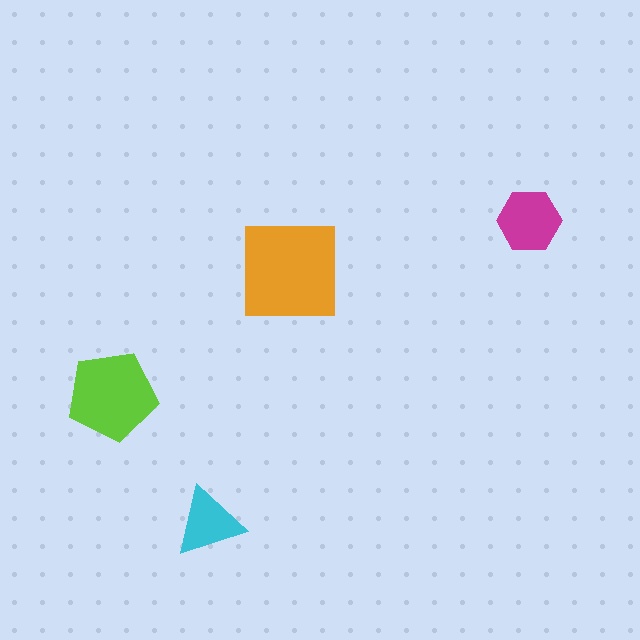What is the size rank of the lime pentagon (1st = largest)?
2nd.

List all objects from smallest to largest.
The cyan triangle, the magenta hexagon, the lime pentagon, the orange square.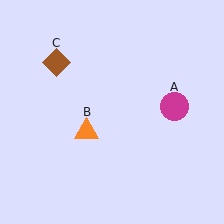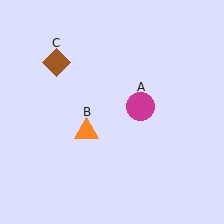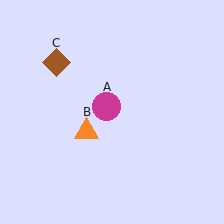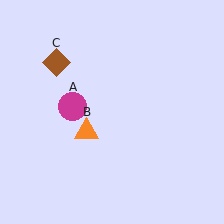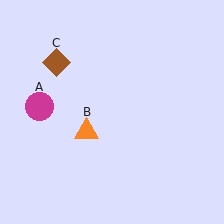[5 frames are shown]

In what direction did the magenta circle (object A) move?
The magenta circle (object A) moved left.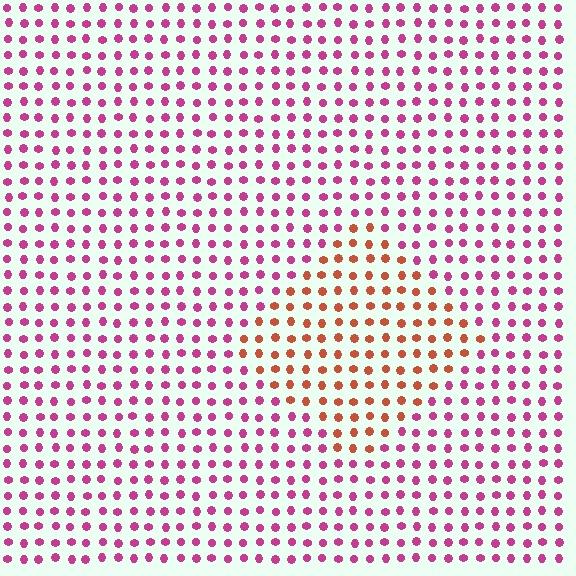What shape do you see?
I see a diamond.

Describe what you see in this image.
The image is filled with small magenta elements in a uniform arrangement. A diamond-shaped region is visible where the elements are tinted to a slightly different hue, forming a subtle color boundary.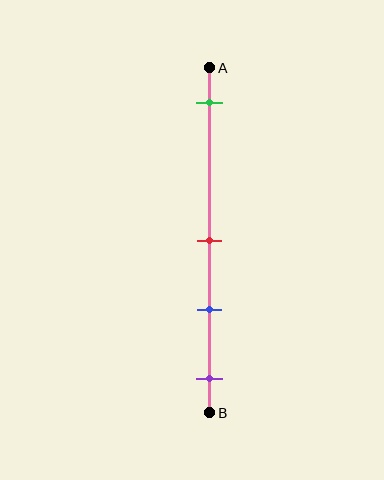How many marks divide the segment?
There are 4 marks dividing the segment.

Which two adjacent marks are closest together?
The red and blue marks are the closest adjacent pair.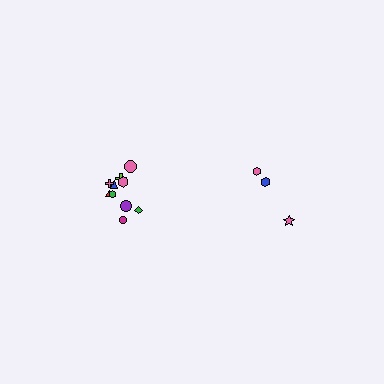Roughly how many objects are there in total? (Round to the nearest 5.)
Roughly 15 objects in total.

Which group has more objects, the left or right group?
The left group.